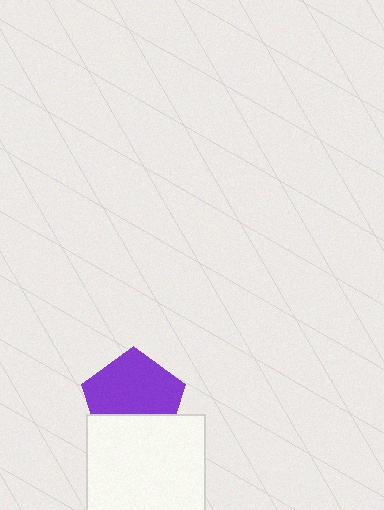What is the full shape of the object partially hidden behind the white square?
The partially hidden object is a purple pentagon.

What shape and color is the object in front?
The object in front is a white square.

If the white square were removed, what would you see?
You would see the complete purple pentagon.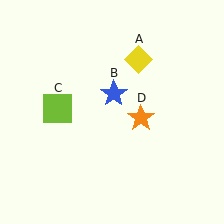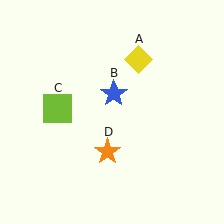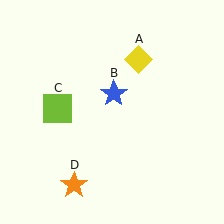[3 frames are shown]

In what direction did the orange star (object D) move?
The orange star (object D) moved down and to the left.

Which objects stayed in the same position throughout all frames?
Yellow diamond (object A) and blue star (object B) and lime square (object C) remained stationary.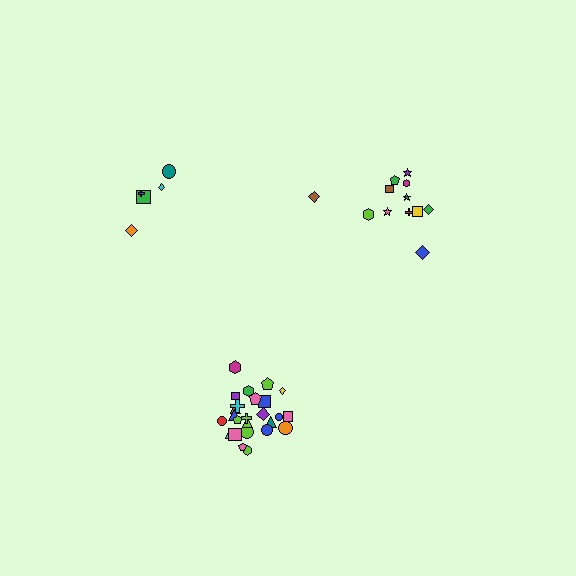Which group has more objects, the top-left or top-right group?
The top-right group.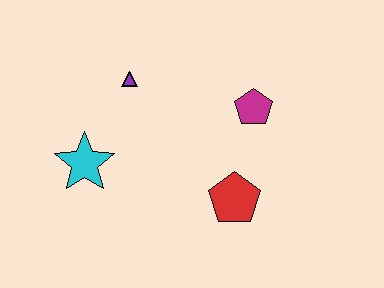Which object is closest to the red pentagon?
The magenta pentagon is closest to the red pentagon.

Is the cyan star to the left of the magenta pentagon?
Yes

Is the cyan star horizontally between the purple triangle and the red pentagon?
No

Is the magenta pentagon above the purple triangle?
No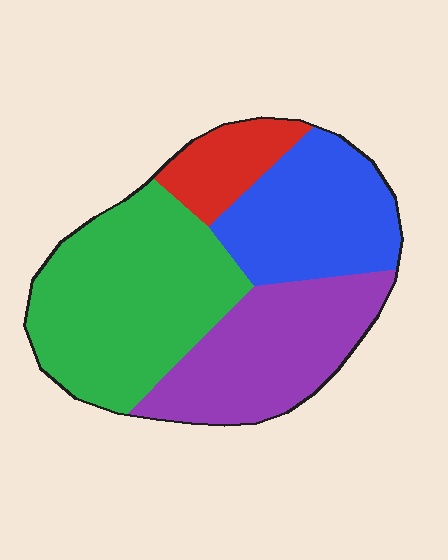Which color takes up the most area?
Green, at roughly 40%.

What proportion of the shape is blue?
Blue covers 24% of the shape.